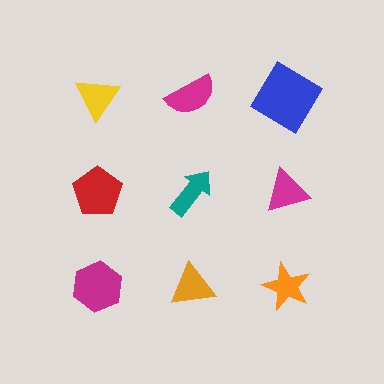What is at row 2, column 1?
A red pentagon.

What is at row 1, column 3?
A blue diamond.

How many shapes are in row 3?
3 shapes.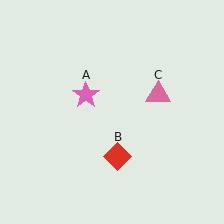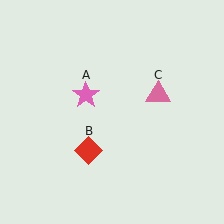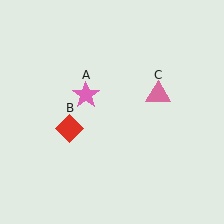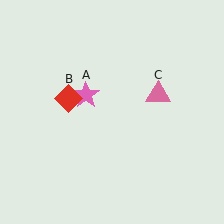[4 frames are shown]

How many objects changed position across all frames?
1 object changed position: red diamond (object B).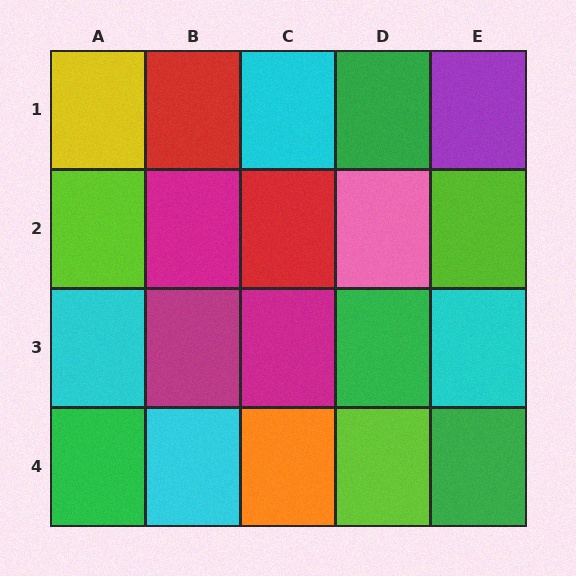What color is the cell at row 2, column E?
Lime.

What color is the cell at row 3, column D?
Green.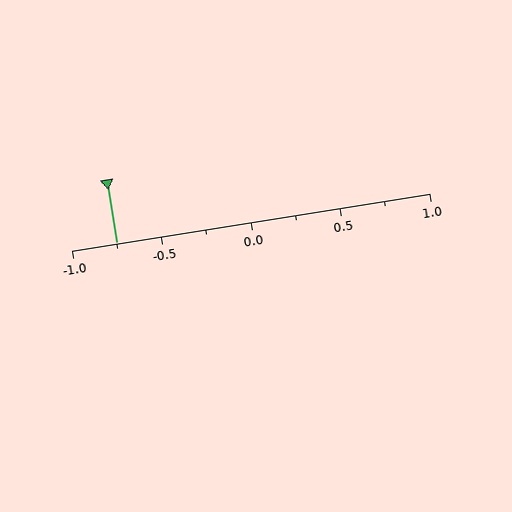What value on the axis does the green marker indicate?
The marker indicates approximately -0.75.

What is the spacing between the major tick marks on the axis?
The major ticks are spaced 0.5 apart.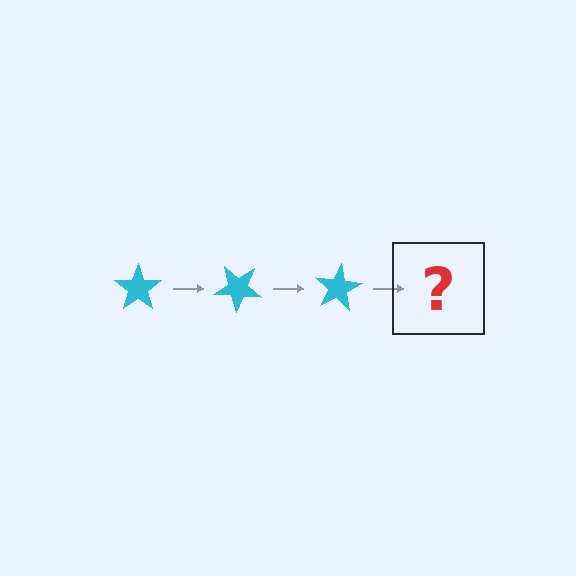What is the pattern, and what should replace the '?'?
The pattern is that the star rotates 40 degrees each step. The '?' should be a cyan star rotated 120 degrees.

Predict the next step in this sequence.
The next step is a cyan star rotated 120 degrees.